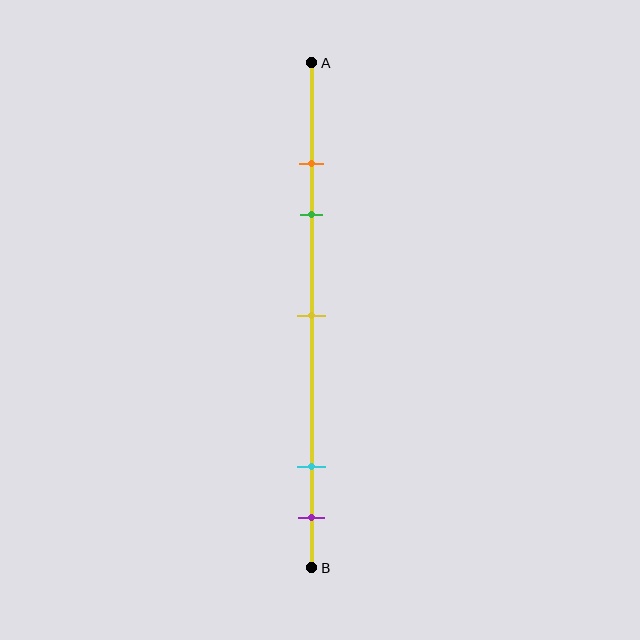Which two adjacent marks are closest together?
The orange and green marks are the closest adjacent pair.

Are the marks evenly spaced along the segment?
No, the marks are not evenly spaced.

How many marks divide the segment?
There are 5 marks dividing the segment.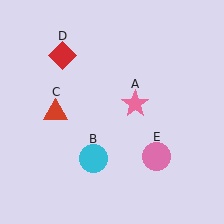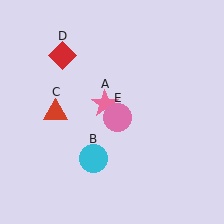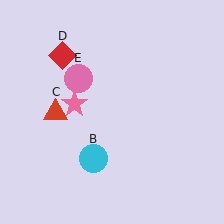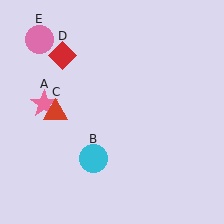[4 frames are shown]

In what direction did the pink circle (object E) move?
The pink circle (object E) moved up and to the left.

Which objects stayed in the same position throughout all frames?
Cyan circle (object B) and red triangle (object C) and red diamond (object D) remained stationary.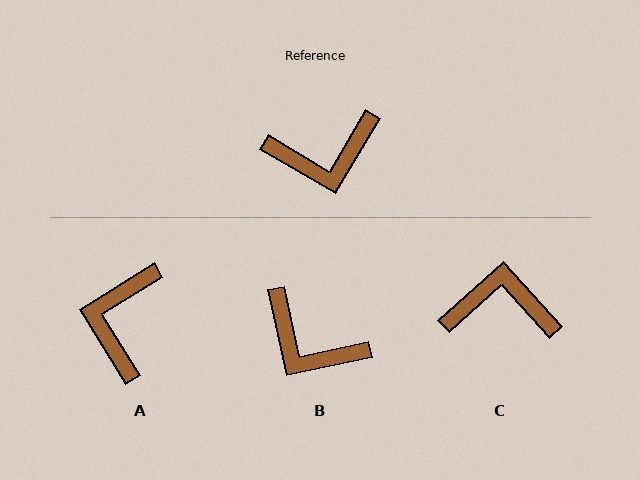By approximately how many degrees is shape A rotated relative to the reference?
Approximately 117 degrees clockwise.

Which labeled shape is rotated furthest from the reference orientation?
C, about 163 degrees away.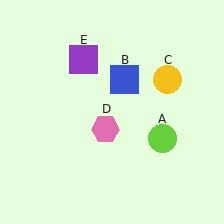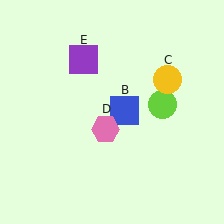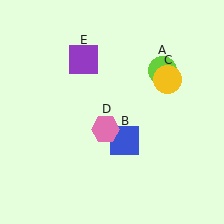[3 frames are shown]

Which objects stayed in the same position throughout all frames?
Yellow circle (object C) and pink hexagon (object D) and purple square (object E) remained stationary.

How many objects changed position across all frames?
2 objects changed position: lime circle (object A), blue square (object B).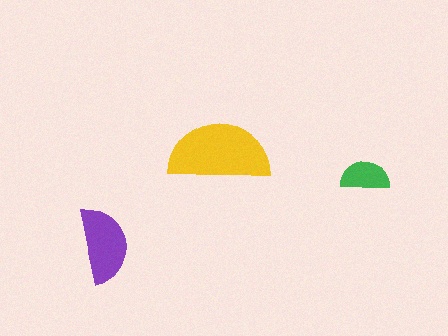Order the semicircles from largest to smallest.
the yellow one, the purple one, the green one.